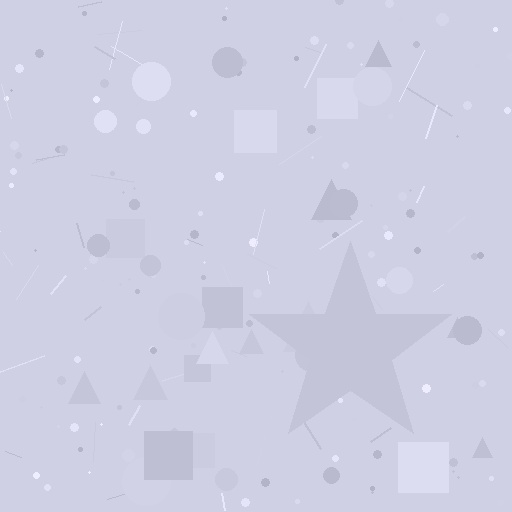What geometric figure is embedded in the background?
A star is embedded in the background.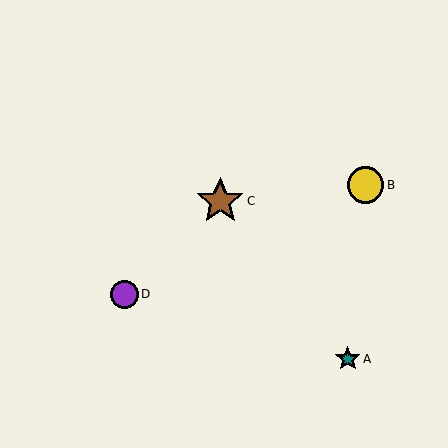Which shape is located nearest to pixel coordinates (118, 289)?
The purple circle (labeled D) at (124, 294) is nearest to that location.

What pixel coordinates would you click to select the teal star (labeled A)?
Click at (348, 359) to select the teal star A.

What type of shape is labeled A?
Shape A is a teal star.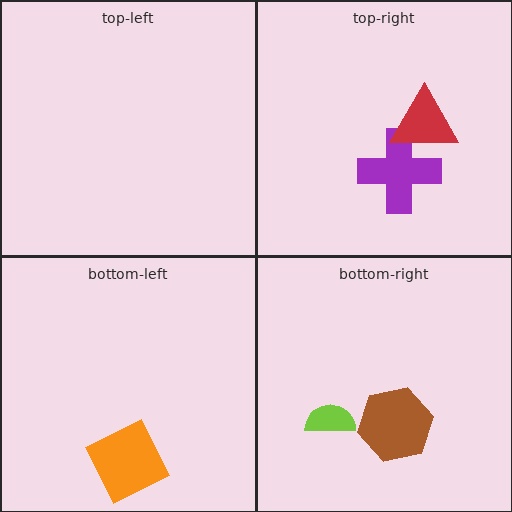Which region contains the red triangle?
The top-right region.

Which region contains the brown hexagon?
The bottom-right region.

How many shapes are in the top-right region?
2.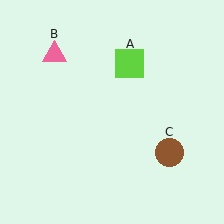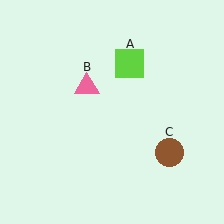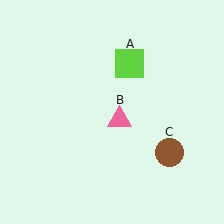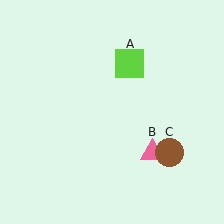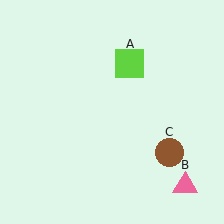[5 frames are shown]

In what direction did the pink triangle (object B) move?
The pink triangle (object B) moved down and to the right.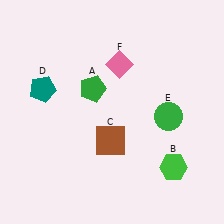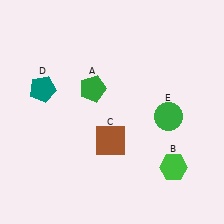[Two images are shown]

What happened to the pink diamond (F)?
The pink diamond (F) was removed in Image 2. It was in the top-right area of Image 1.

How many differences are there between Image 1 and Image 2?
There is 1 difference between the two images.